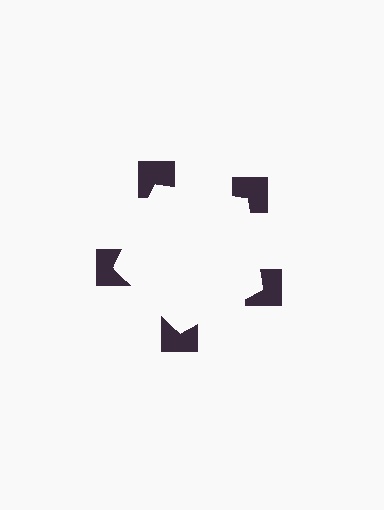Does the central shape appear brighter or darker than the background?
It typically appears slightly brighter than the background, even though no actual brightness change is drawn.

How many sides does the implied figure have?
5 sides.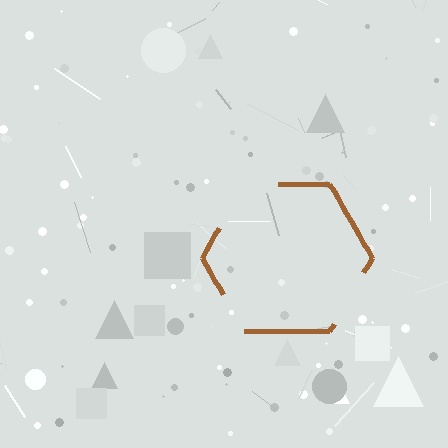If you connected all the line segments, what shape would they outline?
They would outline a hexagon.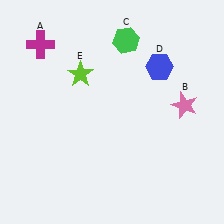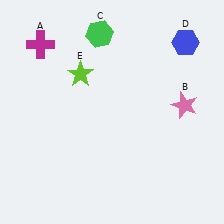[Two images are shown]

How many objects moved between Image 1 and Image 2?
2 objects moved between the two images.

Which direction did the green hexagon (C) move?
The green hexagon (C) moved left.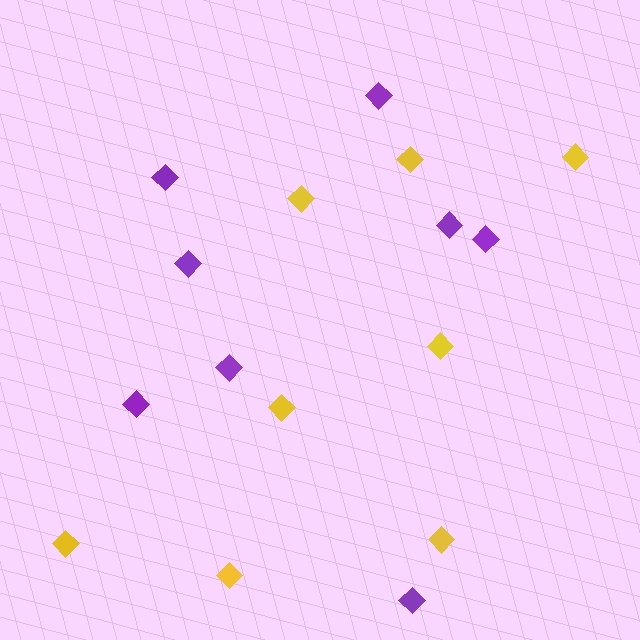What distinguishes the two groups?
There are 2 groups: one group of yellow diamonds (8) and one group of purple diamonds (8).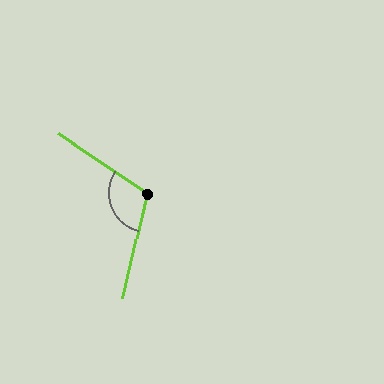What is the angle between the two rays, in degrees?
Approximately 110 degrees.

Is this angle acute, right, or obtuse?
It is obtuse.